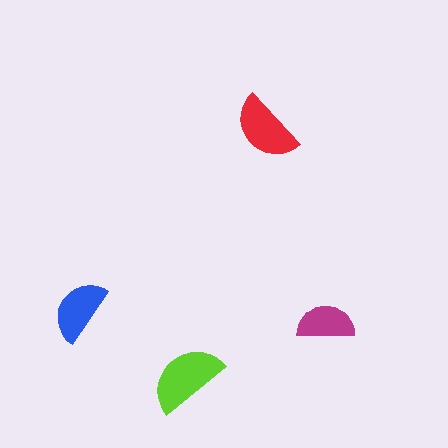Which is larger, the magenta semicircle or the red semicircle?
The red one.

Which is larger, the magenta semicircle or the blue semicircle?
The blue one.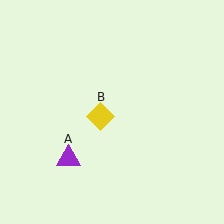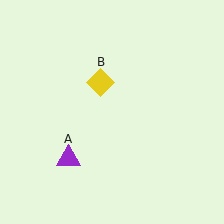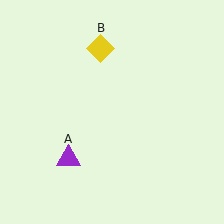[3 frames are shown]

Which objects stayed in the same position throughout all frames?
Purple triangle (object A) remained stationary.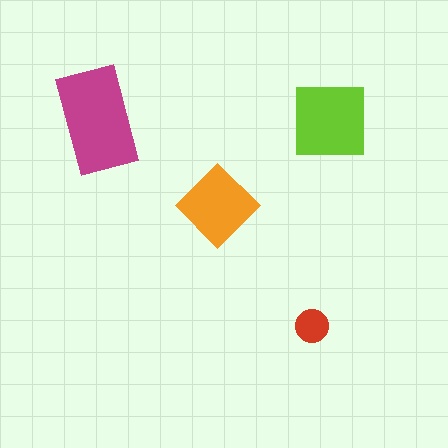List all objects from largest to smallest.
The magenta rectangle, the lime square, the orange diamond, the red circle.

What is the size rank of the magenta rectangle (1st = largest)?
1st.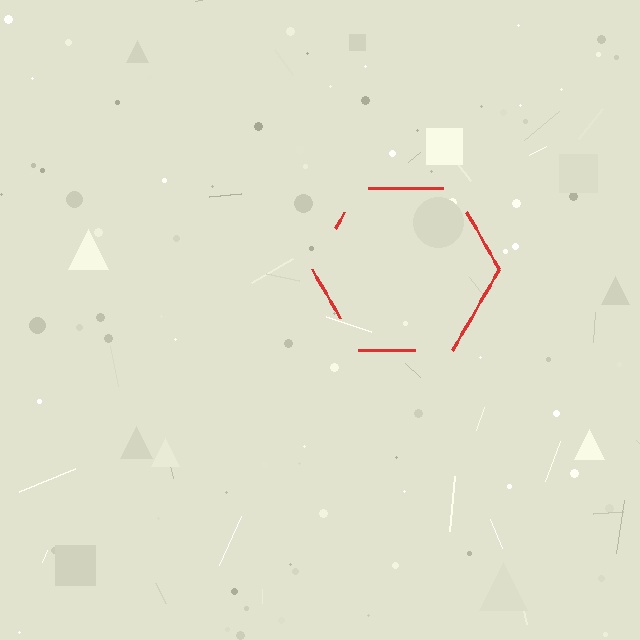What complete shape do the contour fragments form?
The contour fragments form a hexagon.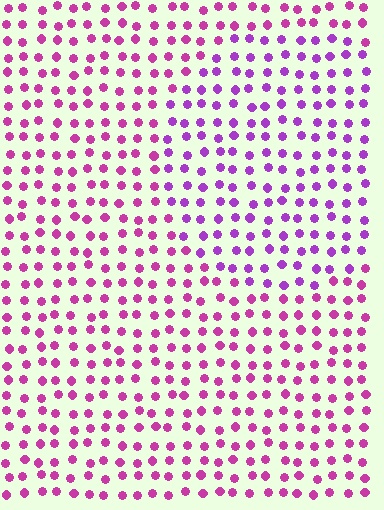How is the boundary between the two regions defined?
The boundary is defined purely by a slight shift in hue (about 29 degrees). Spacing, size, and orientation are identical on both sides.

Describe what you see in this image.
The image is filled with small magenta elements in a uniform arrangement. A circle-shaped region is visible where the elements are tinted to a slightly different hue, forming a subtle color boundary.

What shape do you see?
I see a circle.